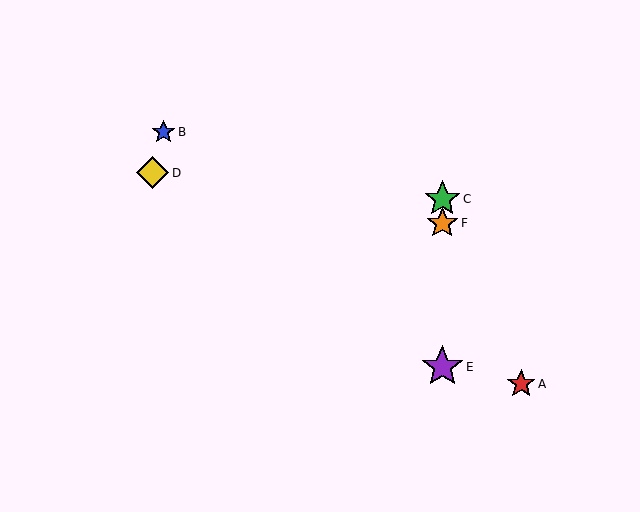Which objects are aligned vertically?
Objects C, E, F are aligned vertically.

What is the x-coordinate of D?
Object D is at x≈153.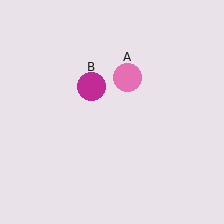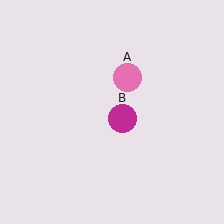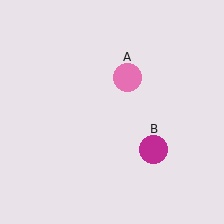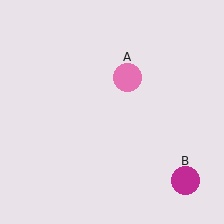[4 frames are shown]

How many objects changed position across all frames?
1 object changed position: magenta circle (object B).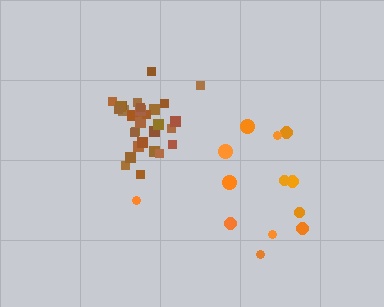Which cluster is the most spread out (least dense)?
Orange.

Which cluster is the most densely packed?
Brown.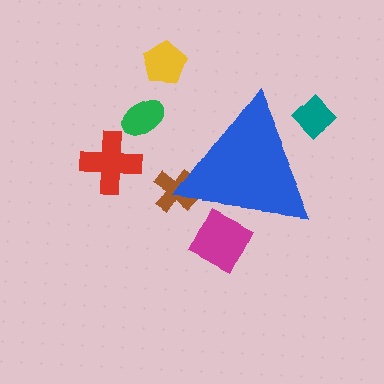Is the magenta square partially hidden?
Yes, the magenta square is partially hidden behind the blue triangle.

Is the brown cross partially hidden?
Yes, the brown cross is partially hidden behind the blue triangle.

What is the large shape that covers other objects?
A blue triangle.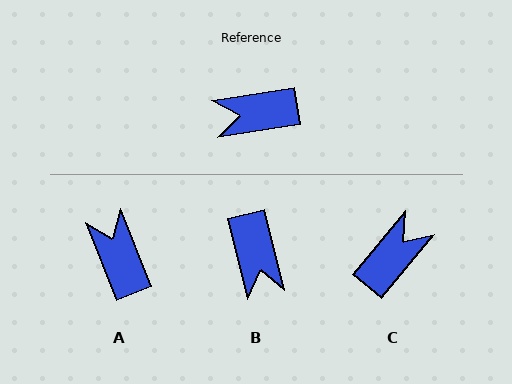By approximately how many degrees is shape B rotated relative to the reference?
Approximately 95 degrees counter-clockwise.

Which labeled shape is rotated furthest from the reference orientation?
C, about 138 degrees away.